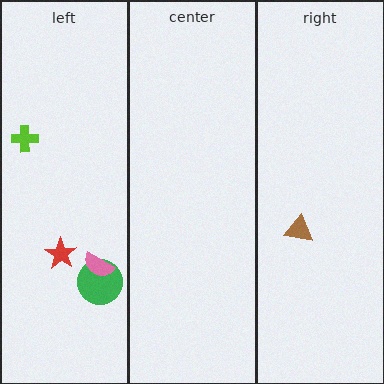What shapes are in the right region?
The brown triangle.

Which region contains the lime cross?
The left region.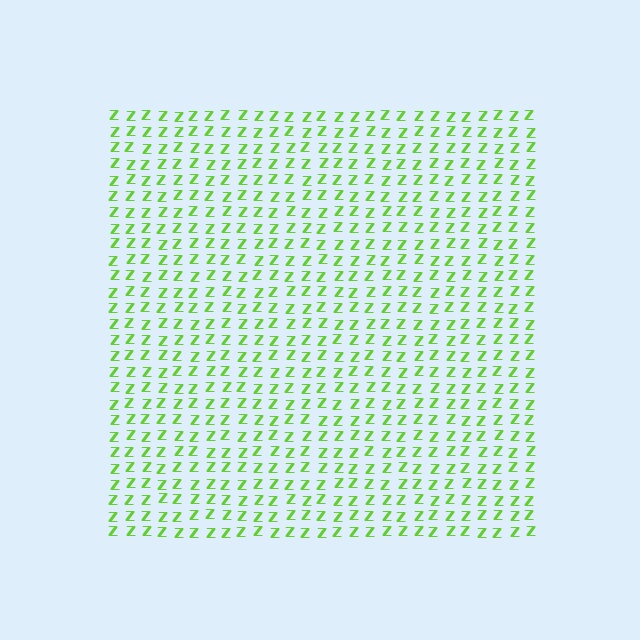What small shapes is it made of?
It is made of small letter Z's.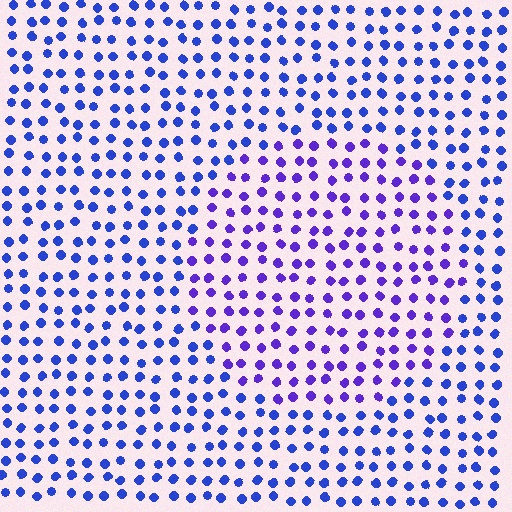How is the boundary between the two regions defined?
The boundary is defined purely by a slight shift in hue (about 30 degrees). Spacing, size, and orientation are identical on both sides.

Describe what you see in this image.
The image is filled with small blue elements in a uniform arrangement. A circle-shaped region is visible where the elements are tinted to a slightly different hue, forming a subtle color boundary.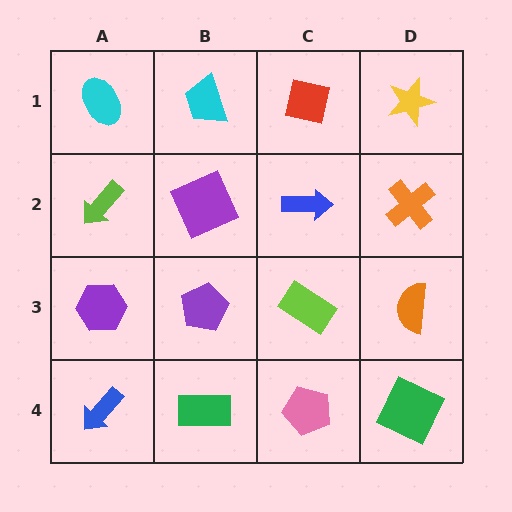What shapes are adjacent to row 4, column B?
A purple pentagon (row 3, column B), a blue arrow (row 4, column A), a pink pentagon (row 4, column C).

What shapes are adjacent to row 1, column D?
An orange cross (row 2, column D), a red square (row 1, column C).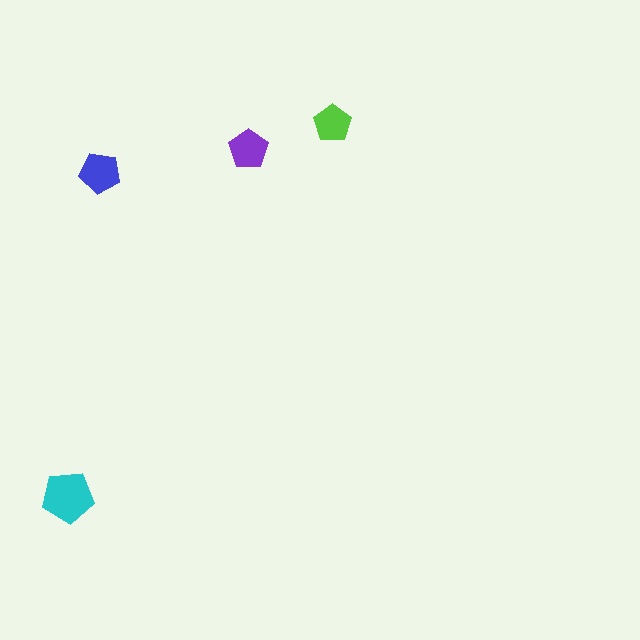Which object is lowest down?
The cyan pentagon is bottommost.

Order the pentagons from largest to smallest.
the cyan one, the blue one, the purple one, the lime one.